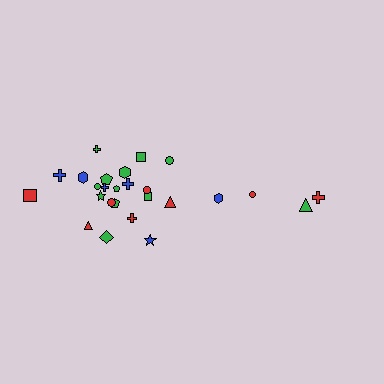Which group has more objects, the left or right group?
The left group.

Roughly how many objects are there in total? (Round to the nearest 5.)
Roughly 25 objects in total.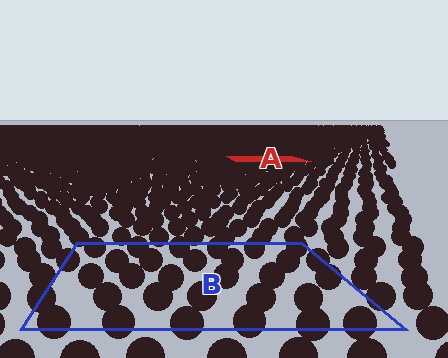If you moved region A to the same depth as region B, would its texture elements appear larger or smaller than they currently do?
They would appear larger. At a closer depth, the same texture elements are projected at a bigger on-screen size.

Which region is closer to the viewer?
Region B is closer. The texture elements there are larger and more spread out.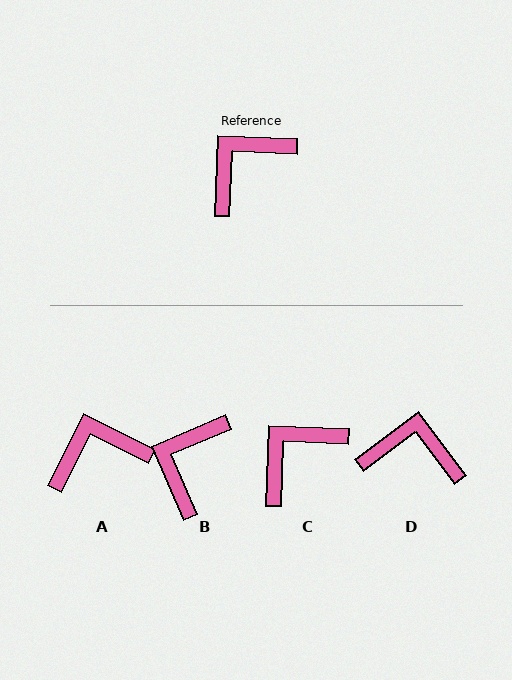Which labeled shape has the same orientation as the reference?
C.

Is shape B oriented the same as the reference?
No, it is off by about 25 degrees.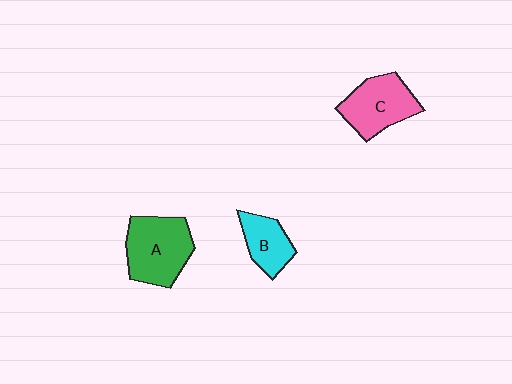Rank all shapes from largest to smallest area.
From largest to smallest: A (green), C (pink), B (cyan).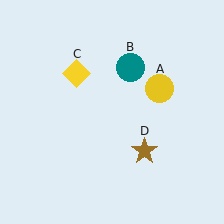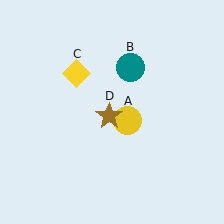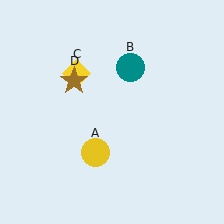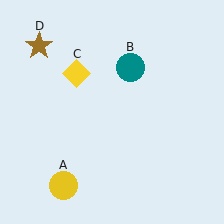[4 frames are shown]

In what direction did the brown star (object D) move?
The brown star (object D) moved up and to the left.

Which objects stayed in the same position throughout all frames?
Teal circle (object B) and yellow diamond (object C) remained stationary.